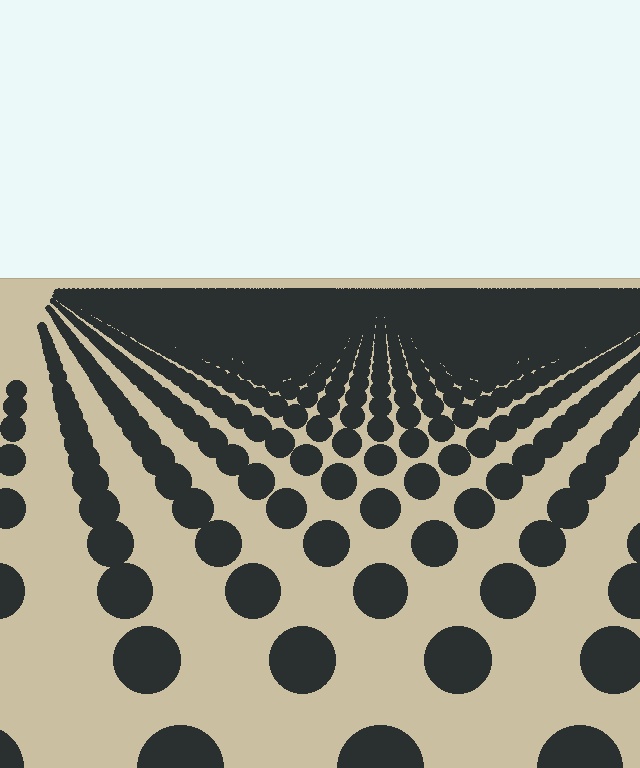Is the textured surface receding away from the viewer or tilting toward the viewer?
The surface is receding away from the viewer. Texture elements get smaller and denser toward the top.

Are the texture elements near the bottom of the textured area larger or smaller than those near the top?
Larger. Near the bottom, elements are closer to the viewer and appear at a bigger on-screen size.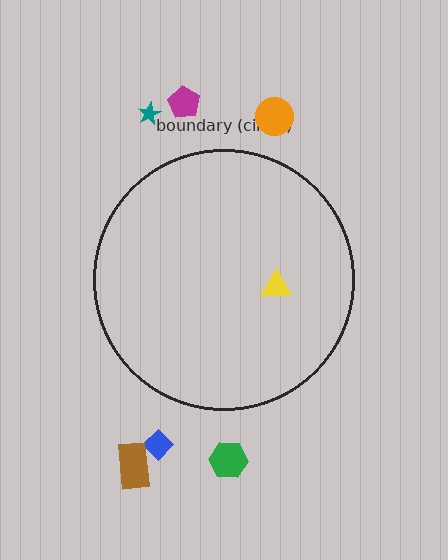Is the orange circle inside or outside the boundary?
Outside.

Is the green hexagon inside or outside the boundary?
Outside.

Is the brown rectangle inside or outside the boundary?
Outside.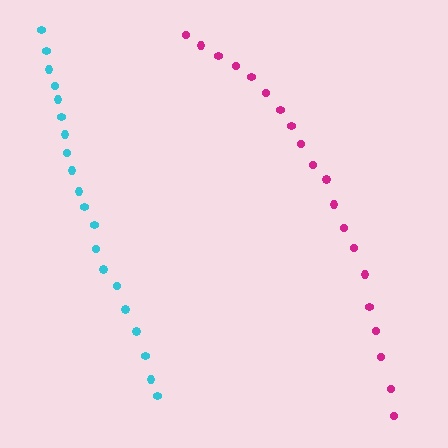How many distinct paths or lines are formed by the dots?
There are 2 distinct paths.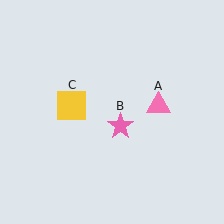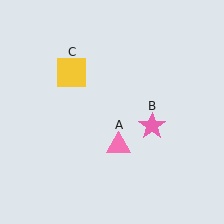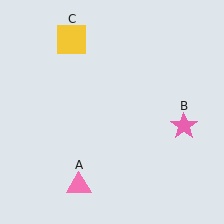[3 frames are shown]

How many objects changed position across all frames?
3 objects changed position: pink triangle (object A), pink star (object B), yellow square (object C).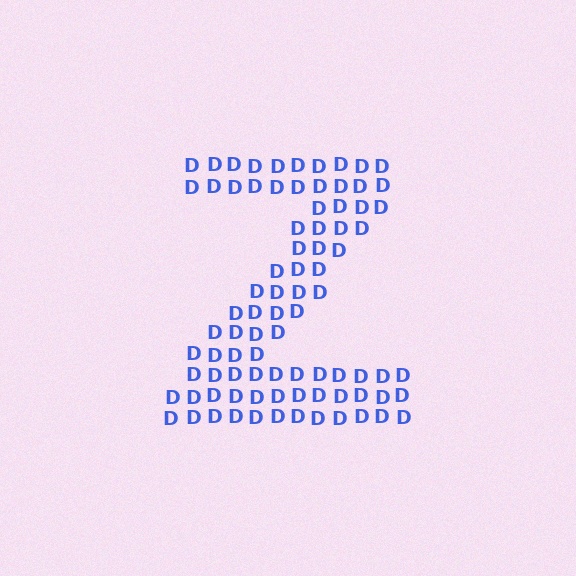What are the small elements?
The small elements are letter D's.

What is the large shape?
The large shape is the letter Z.